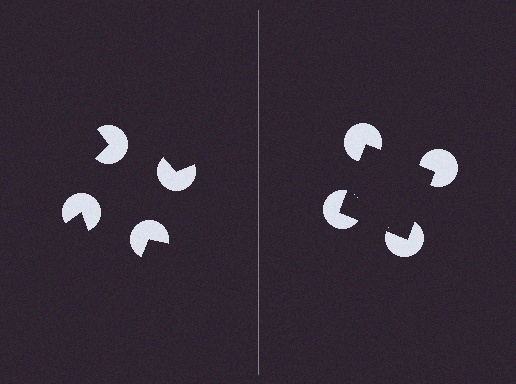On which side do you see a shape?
An illusory square appears on the right side. On the left side the wedge cuts are rotated, so no coherent shape forms.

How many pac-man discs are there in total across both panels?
8 — 4 on each side.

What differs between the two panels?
The pac-man discs are positioned identically on both sides; only the wedge orientations differ. On the right they align to a square; on the left they are misaligned.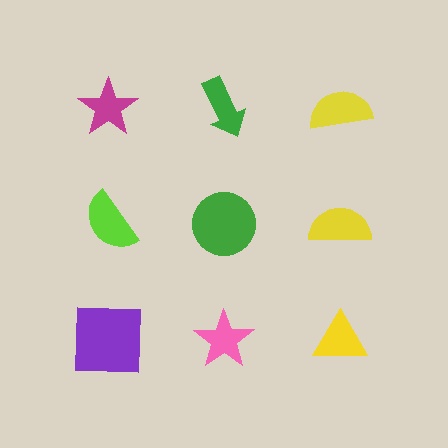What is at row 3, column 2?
A pink star.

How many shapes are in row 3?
3 shapes.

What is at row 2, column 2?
A green circle.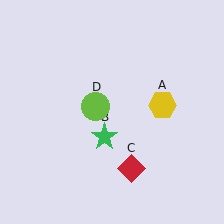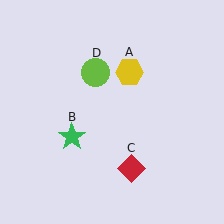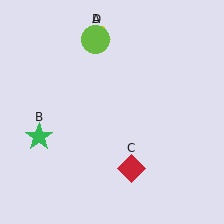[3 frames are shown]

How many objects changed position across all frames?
3 objects changed position: yellow hexagon (object A), green star (object B), lime circle (object D).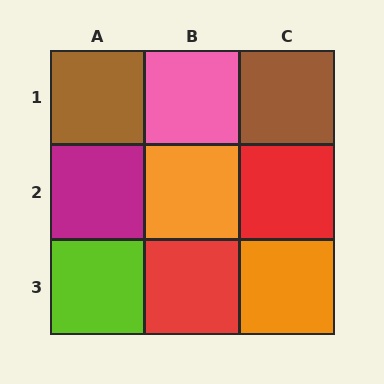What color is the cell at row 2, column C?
Red.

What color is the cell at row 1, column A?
Brown.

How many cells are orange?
2 cells are orange.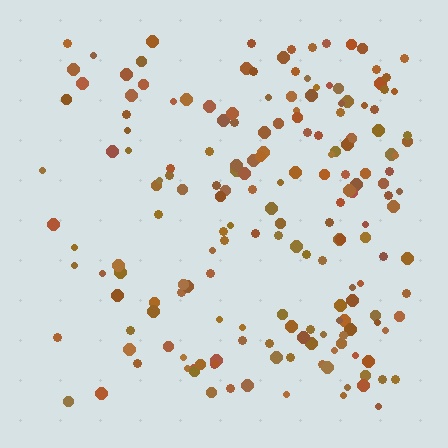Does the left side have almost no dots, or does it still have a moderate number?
Still a moderate number, just noticeably fewer than the right.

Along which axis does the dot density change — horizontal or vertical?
Horizontal.